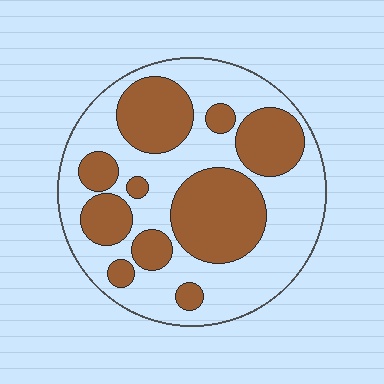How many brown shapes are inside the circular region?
10.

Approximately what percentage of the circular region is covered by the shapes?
Approximately 40%.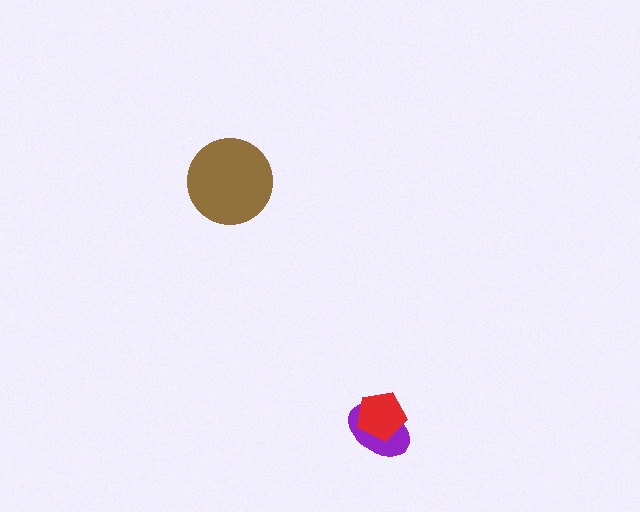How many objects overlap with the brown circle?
0 objects overlap with the brown circle.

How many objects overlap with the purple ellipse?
1 object overlaps with the purple ellipse.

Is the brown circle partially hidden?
No, no other shape covers it.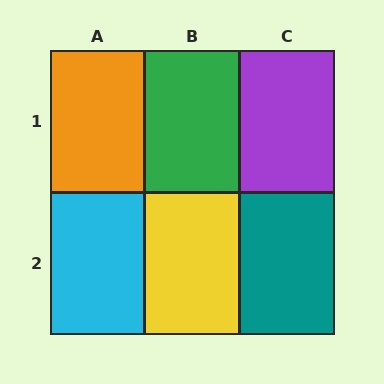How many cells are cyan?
1 cell is cyan.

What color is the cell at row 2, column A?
Cyan.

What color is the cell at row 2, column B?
Yellow.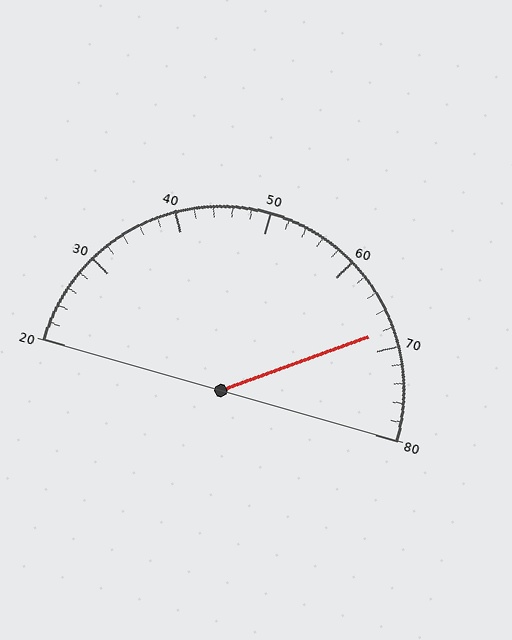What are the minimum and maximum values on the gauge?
The gauge ranges from 20 to 80.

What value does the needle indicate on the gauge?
The needle indicates approximately 68.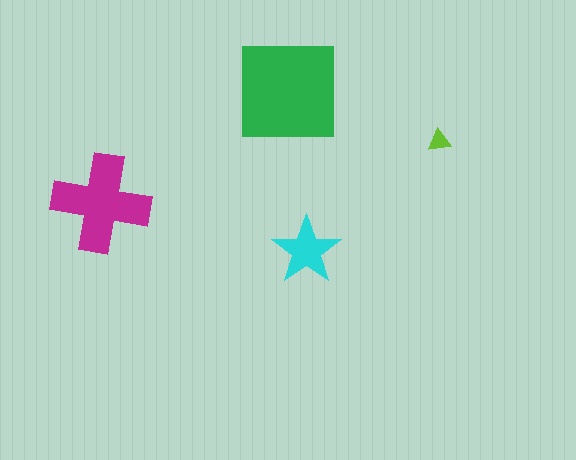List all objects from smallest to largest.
The lime triangle, the cyan star, the magenta cross, the green square.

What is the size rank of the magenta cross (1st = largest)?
2nd.